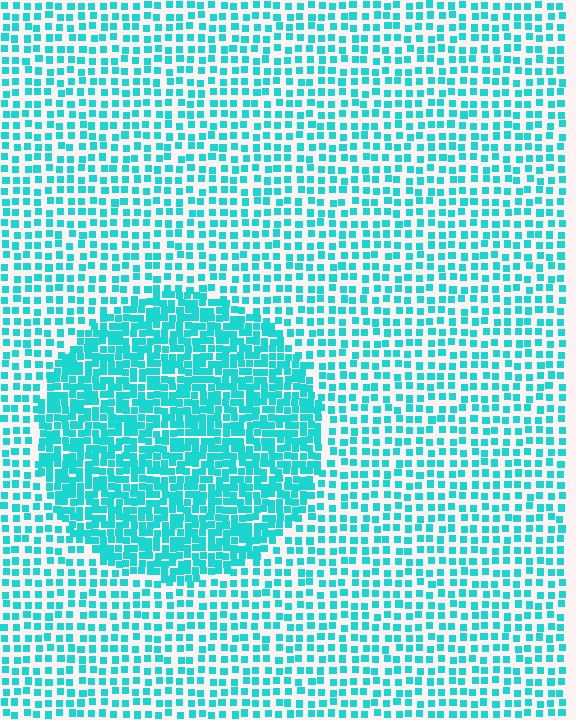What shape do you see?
I see a circle.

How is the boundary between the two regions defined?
The boundary is defined by a change in element density (approximately 2.0x ratio). All elements are the same color, size, and shape.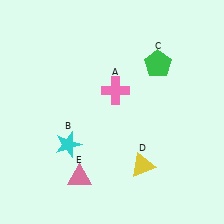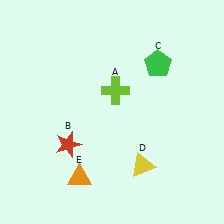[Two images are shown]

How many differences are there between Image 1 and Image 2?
There are 3 differences between the two images.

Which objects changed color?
A changed from pink to lime. B changed from cyan to red. E changed from pink to orange.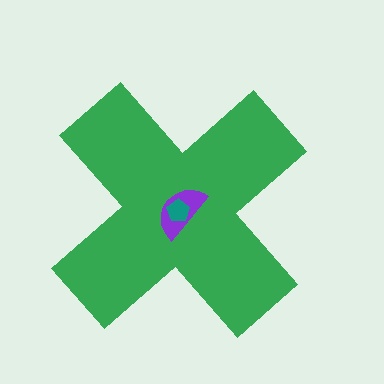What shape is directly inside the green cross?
The purple semicircle.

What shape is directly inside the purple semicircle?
The teal pentagon.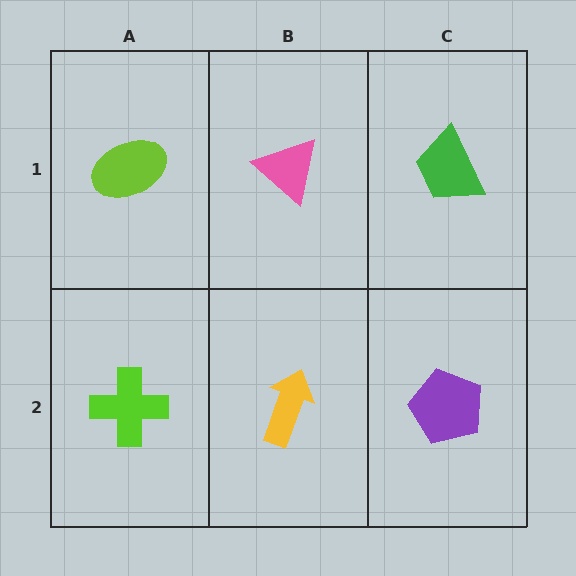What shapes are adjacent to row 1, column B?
A yellow arrow (row 2, column B), a lime ellipse (row 1, column A), a green trapezoid (row 1, column C).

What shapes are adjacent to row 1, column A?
A lime cross (row 2, column A), a pink triangle (row 1, column B).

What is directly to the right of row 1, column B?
A green trapezoid.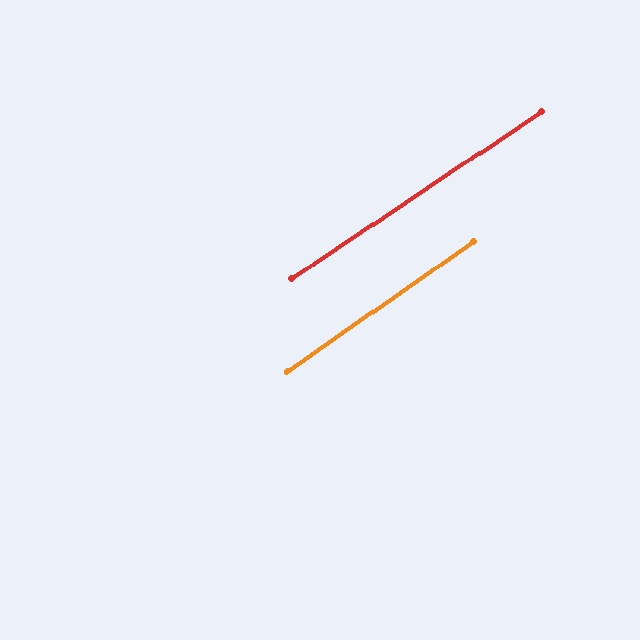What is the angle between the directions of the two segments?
Approximately 1 degree.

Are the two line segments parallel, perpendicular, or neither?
Parallel — their directions differ by only 1.1°.